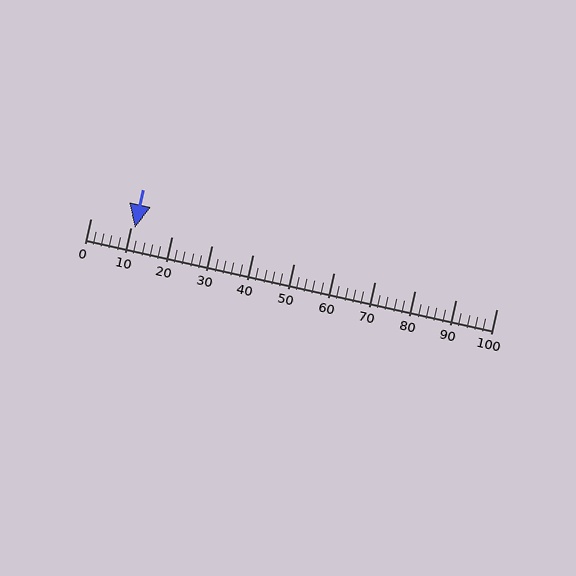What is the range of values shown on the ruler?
The ruler shows values from 0 to 100.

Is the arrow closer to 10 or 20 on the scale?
The arrow is closer to 10.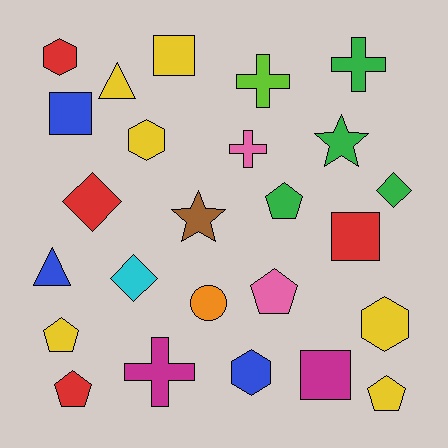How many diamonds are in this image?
There are 3 diamonds.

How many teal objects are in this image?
There are no teal objects.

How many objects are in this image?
There are 25 objects.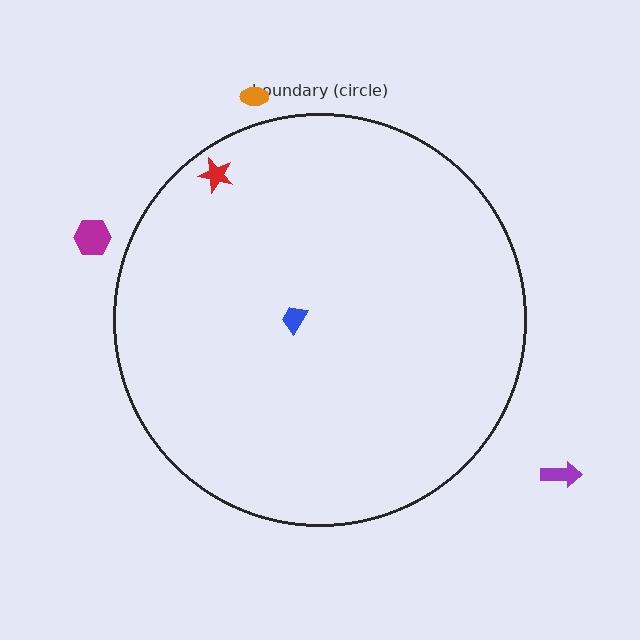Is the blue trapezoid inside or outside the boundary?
Inside.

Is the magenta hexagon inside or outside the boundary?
Outside.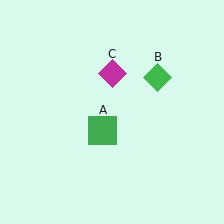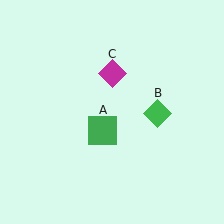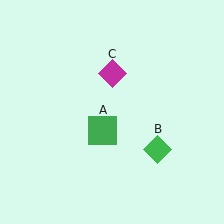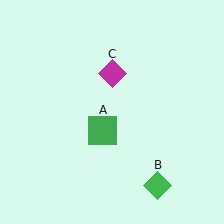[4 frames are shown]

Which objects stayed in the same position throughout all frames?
Green square (object A) and magenta diamond (object C) remained stationary.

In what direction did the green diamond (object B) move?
The green diamond (object B) moved down.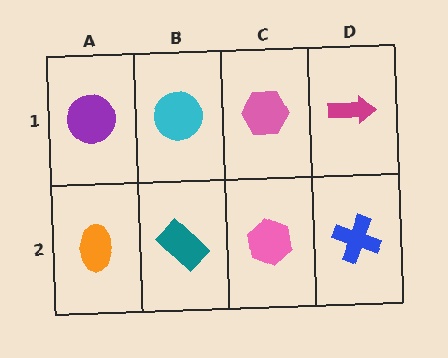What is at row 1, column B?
A cyan circle.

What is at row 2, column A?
An orange ellipse.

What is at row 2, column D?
A blue cross.